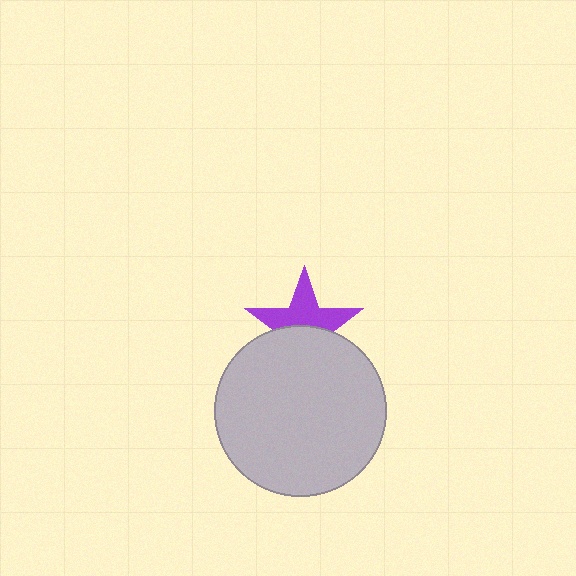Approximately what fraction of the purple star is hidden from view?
Roughly 47% of the purple star is hidden behind the light gray circle.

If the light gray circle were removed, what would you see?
You would see the complete purple star.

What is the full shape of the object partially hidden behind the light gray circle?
The partially hidden object is a purple star.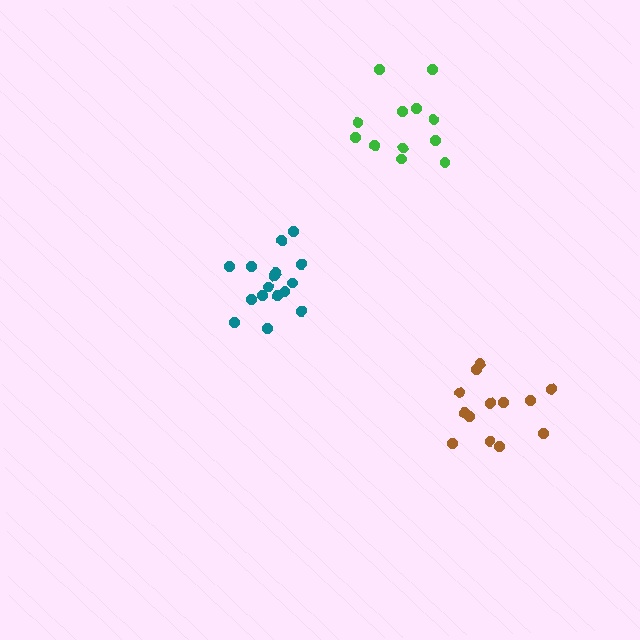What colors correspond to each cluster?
The clusters are colored: teal, green, brown.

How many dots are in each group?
Group 1: 16 dots, Group 2: 12 dots, Group 3: 13 dots (41 total).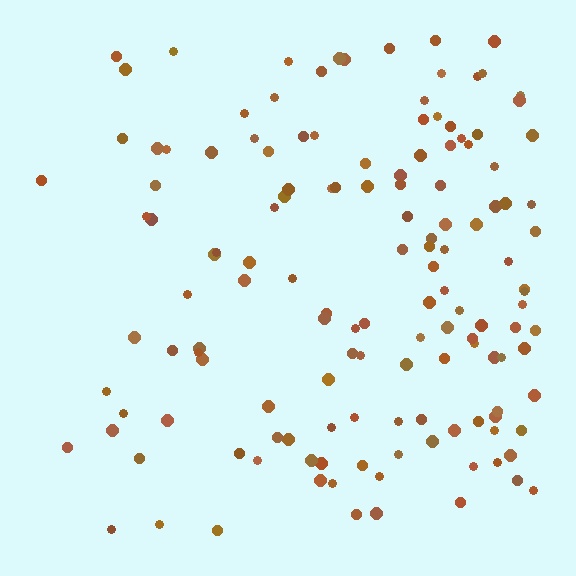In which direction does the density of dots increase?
From left to right, with the right side densest.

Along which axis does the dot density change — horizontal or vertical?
Horizontal.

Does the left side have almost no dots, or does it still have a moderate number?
Still a moderate number, just noticeably fewer than the right.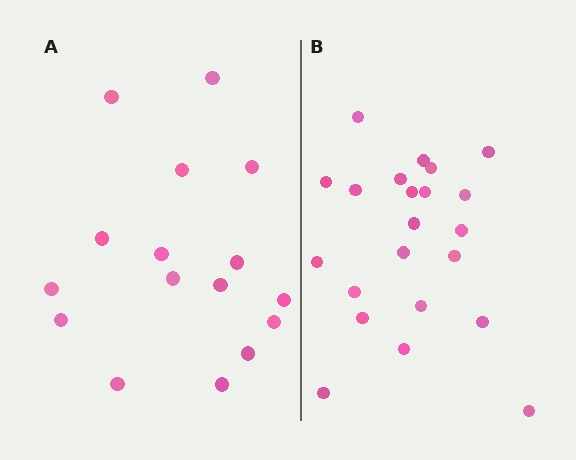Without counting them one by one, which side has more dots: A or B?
Region B (the right region) has more dots.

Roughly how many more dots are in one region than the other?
Region B has about 6 more dots than region A.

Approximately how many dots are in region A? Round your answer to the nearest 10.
About 20 dots. (The exact count is 16, which rounds to 20.)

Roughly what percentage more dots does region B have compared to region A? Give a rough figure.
About 40% more.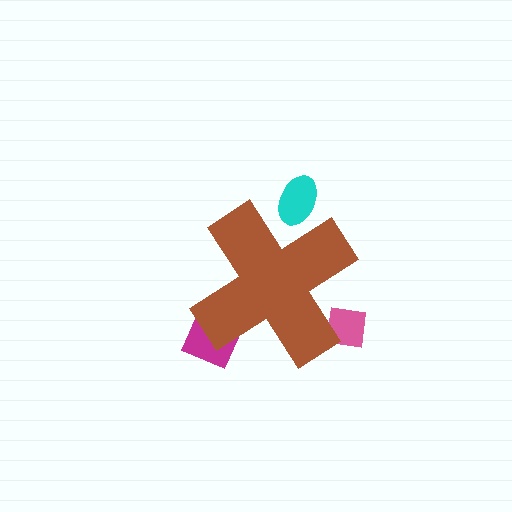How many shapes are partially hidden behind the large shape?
3 shapes are partially hidden.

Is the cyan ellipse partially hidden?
Yes, the cyan ellipse is partially hidden behind the brown cross.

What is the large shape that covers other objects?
A brown cross.